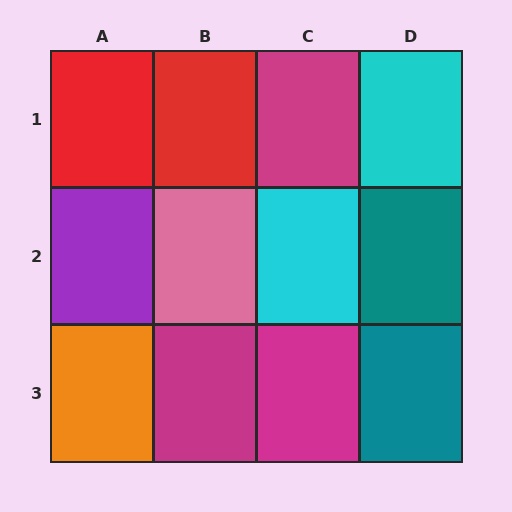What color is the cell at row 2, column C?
Cyan.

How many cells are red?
2 cells are red.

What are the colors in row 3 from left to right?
Orange, magenta, magenta, teal.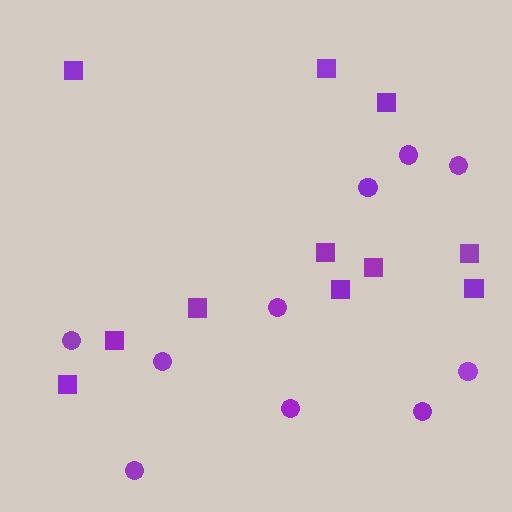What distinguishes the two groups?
There are 2 groups: one group of circles (10) and one group of squares (11).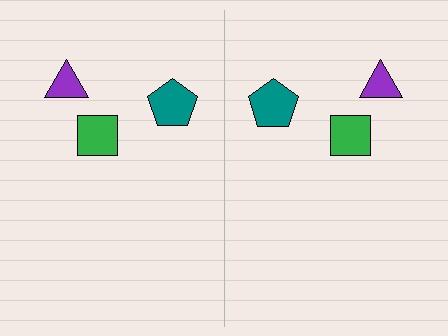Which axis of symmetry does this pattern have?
The pattern has a vertical axis of symmetry running through the center of the image.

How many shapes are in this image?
There are 6 shapes in this image.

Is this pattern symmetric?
Yes, this pattern has bilateral (reflection) symmetry.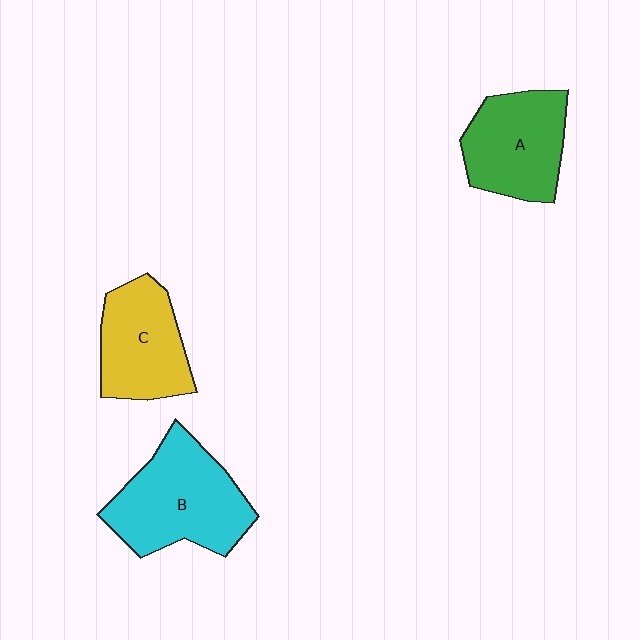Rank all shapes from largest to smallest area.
From largest to smallest: B (cyan), A (green), C (yellow).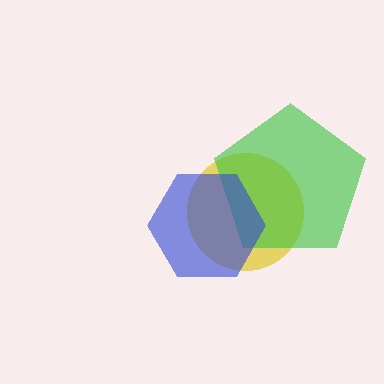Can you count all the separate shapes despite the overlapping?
Yes, there are 3 separate shapes.